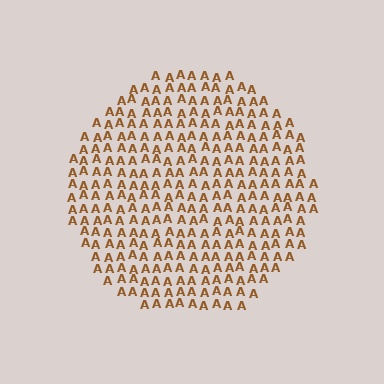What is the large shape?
The large shape is a circle.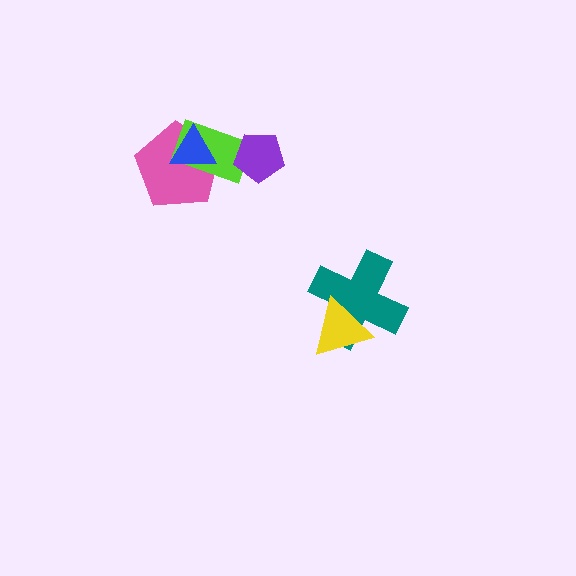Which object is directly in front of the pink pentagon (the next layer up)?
The lime rectangle is directly in front of the pink pentagon.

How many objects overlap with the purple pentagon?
1 object overlaps with the purple pentagon.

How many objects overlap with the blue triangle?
2 objects overlap with the blue triangle.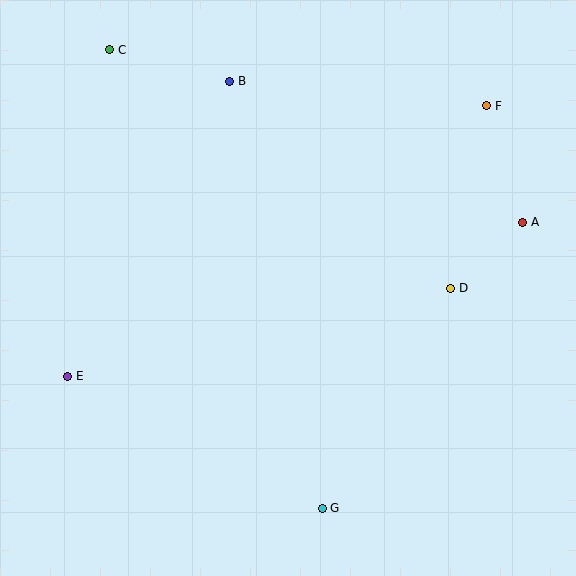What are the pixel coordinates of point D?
Point D is at (451, 288).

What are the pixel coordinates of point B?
Point B is at (230, 81).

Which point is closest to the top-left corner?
Point C is closest to the top-left corner.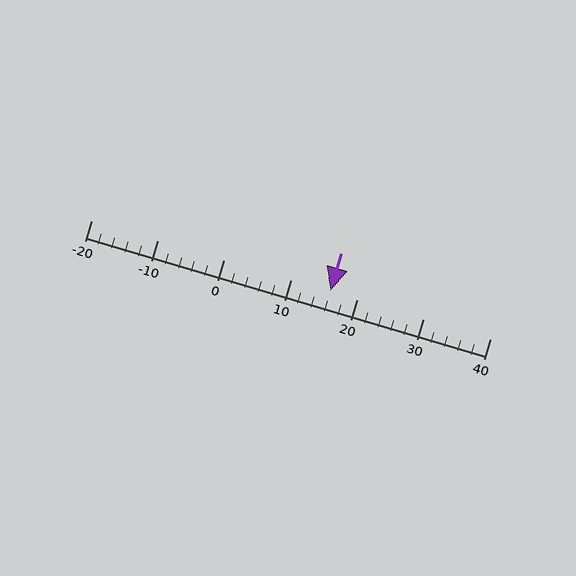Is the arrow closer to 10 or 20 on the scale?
The arrow is closer to 20.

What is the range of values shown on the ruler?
The ruler shows values from -20 to 40.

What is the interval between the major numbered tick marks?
The major tick marks are spaced 10 units apart.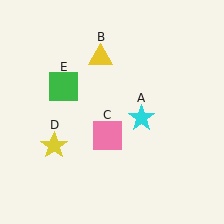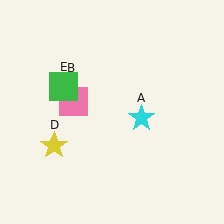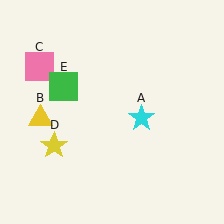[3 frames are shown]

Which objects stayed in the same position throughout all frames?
Cyan star (object A) and yellow star (object D) and green square (object E) remained stationary.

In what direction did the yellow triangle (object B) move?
The yellow triangle (object B) moved down and to the left.